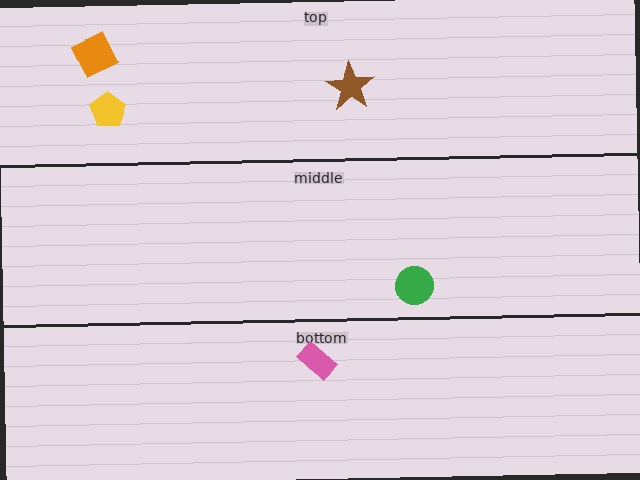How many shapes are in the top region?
3.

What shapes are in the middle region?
The green circle.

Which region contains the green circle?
The middle region.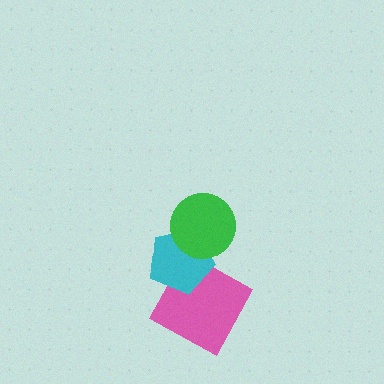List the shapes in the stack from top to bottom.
From top to bottom: the green circle, the cyan pentagon, the pink square.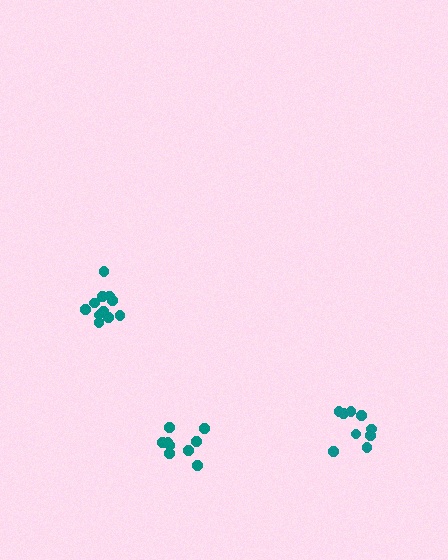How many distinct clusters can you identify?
There are 3 distinct clusters.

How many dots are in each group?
Group 1: 10 dots, Group 2: 9 dots, Group 3: 11 dots (30 total).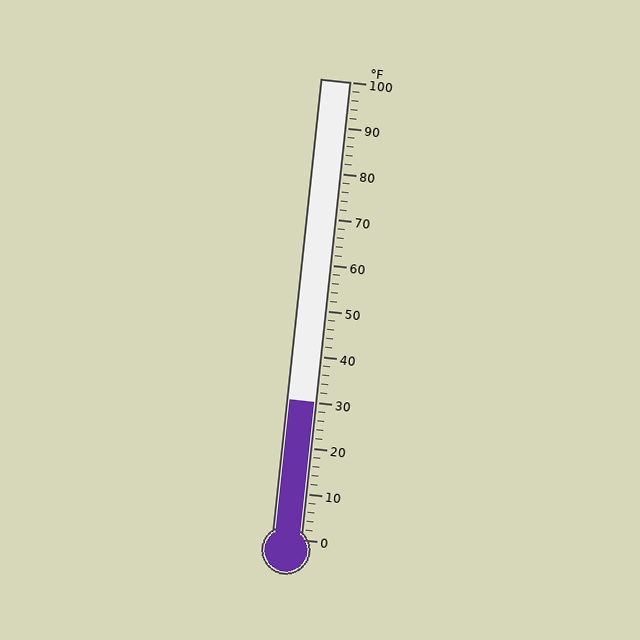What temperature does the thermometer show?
The thermometer shows approximately 30°F.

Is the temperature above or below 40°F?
The temperature is below 40°F.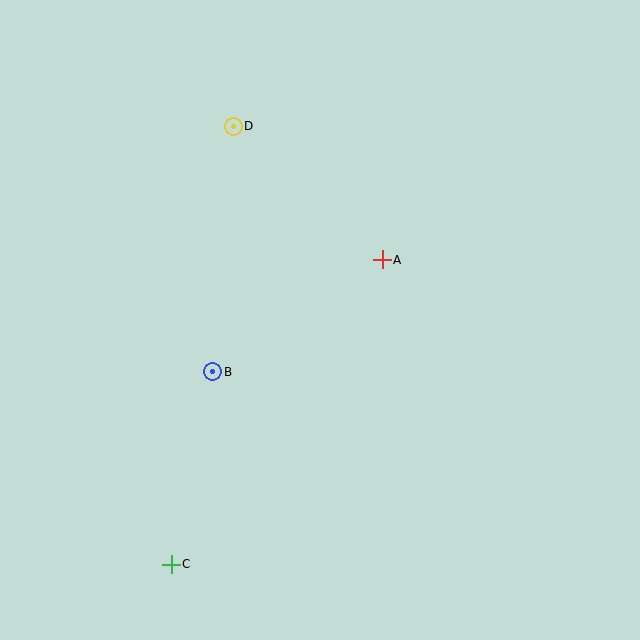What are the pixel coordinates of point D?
Point D is at (233, 126).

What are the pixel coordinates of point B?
Point B is at (213, 372).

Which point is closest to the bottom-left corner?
Point C is closest to the bottom-left corner.